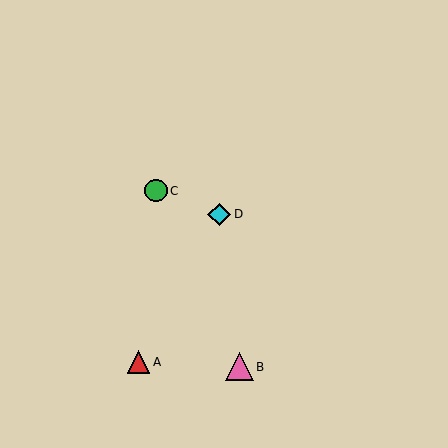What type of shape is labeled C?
Shape C is a green circle.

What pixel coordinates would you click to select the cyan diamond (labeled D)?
Click at (219, 214) to select the cyan diamond D.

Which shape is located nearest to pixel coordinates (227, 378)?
The pink triangle (labeled B) at (239, 367) is nearest to that location.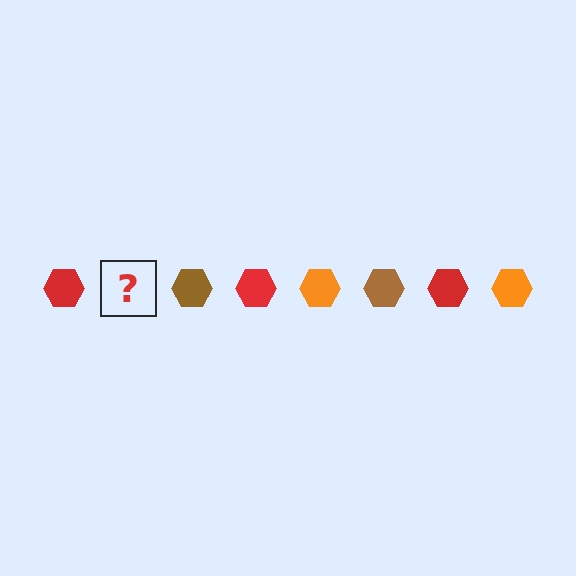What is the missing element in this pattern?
The missing element is an orange hexagon.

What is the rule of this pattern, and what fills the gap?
The rule is that the pattern cycles through red, orange, brown hexagons. The gap should be filled with an orange hexagon.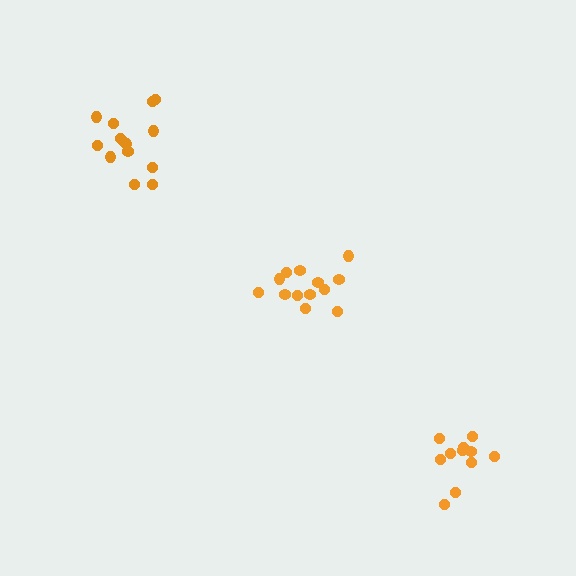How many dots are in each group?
Group 1: 13 dots, Group 2: 14 dots, Group 3: 11 dots (38 total).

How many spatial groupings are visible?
There are 3 spatial groupings.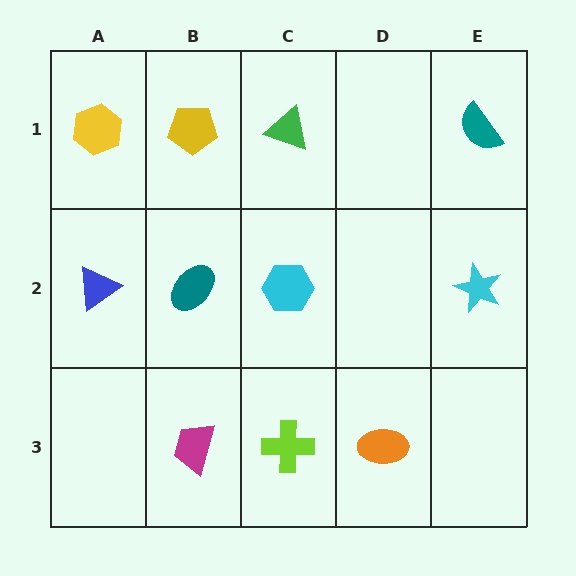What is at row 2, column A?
A blue triangle.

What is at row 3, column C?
A lime cross.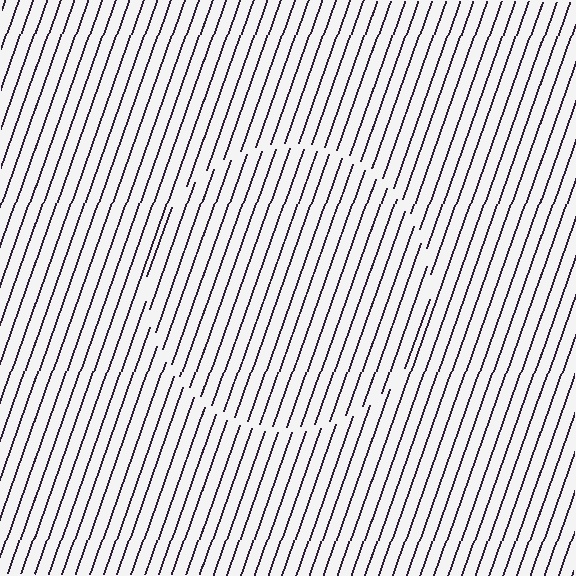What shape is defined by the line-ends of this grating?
An illusory circle. The interior of the shape contains the same grating, shifted by half a period — the contour is defined by the phase discontinuity where line-ends from the inner and outer gratings abut.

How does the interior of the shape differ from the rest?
The interior of the shape contains the same grating, shifted by half a period — the contour is defined by the phase discontinuity where line-ends from the inner and outer gratings abut.